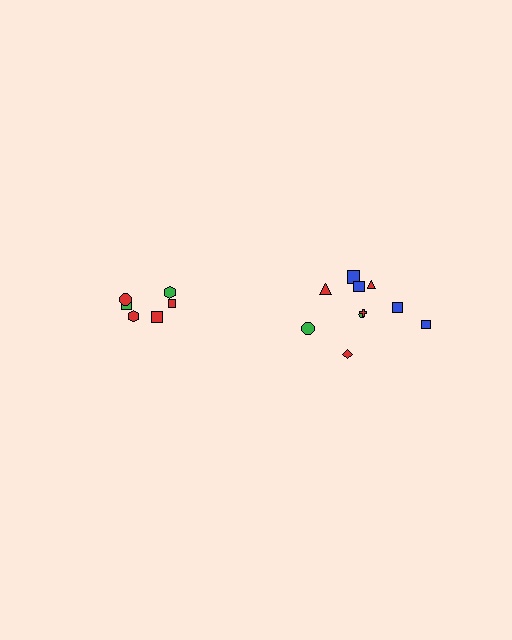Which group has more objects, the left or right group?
The right group.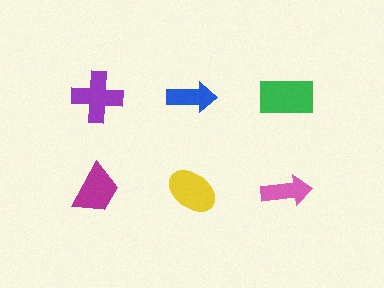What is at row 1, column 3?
A green rectangle.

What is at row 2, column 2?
A yellow ellipse.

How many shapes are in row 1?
3 shapes.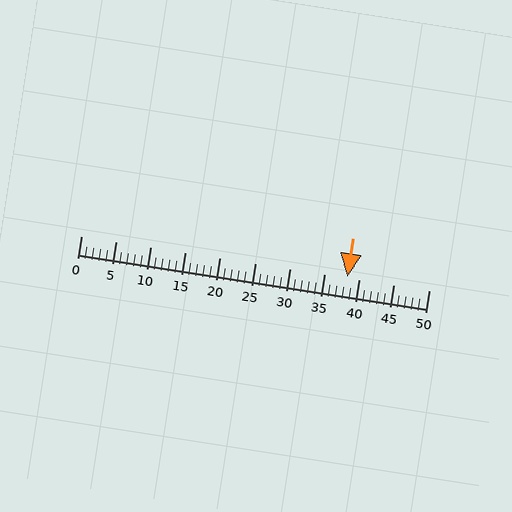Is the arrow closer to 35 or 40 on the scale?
The arrow is closer to 40.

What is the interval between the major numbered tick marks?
The major tick marks are spaced 5 units apart.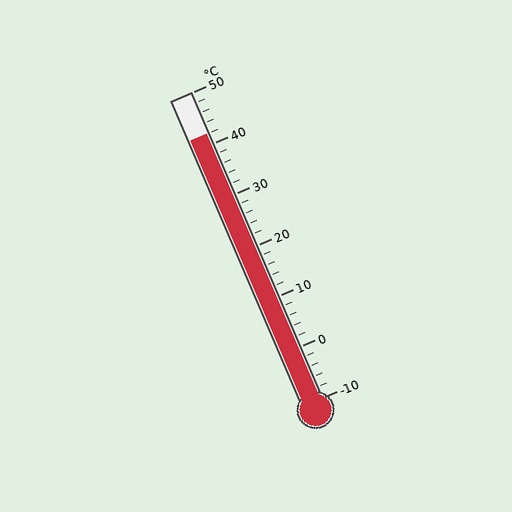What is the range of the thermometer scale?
The thermometer scale ranges from -10°C to 50°C.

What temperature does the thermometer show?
The thermometer shows approximately 42°C.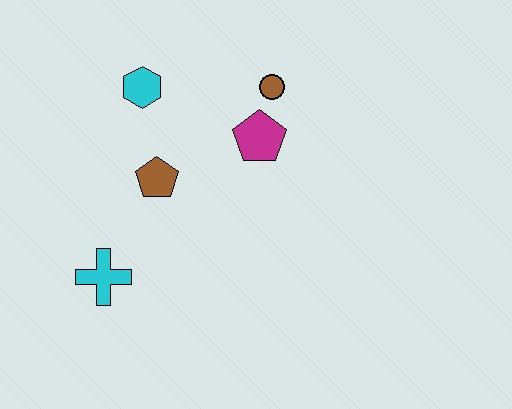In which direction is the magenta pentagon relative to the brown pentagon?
The magenta pentagon is to the right of the brown pentagon.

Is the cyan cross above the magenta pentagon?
No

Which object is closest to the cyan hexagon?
The brown pentagon is closest to the cyan hexagon.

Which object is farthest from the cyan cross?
The brown circle is farthest from the cyan cross.